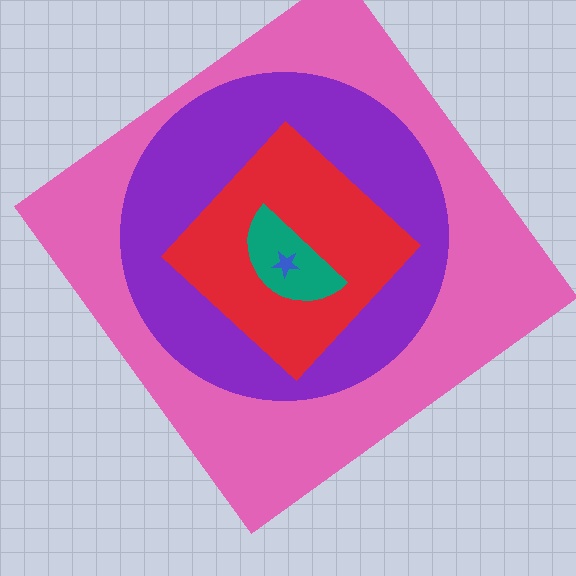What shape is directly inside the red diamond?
The teal semicircle.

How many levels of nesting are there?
5.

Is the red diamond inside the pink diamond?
Yes.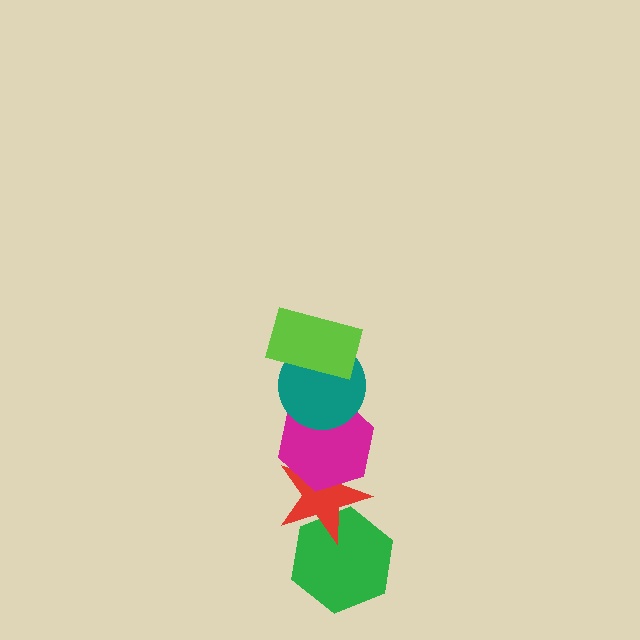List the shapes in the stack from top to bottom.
From top to bottom: the lime rectangle, the teal circle, the magenta hexagon, the red star, the green hexagon.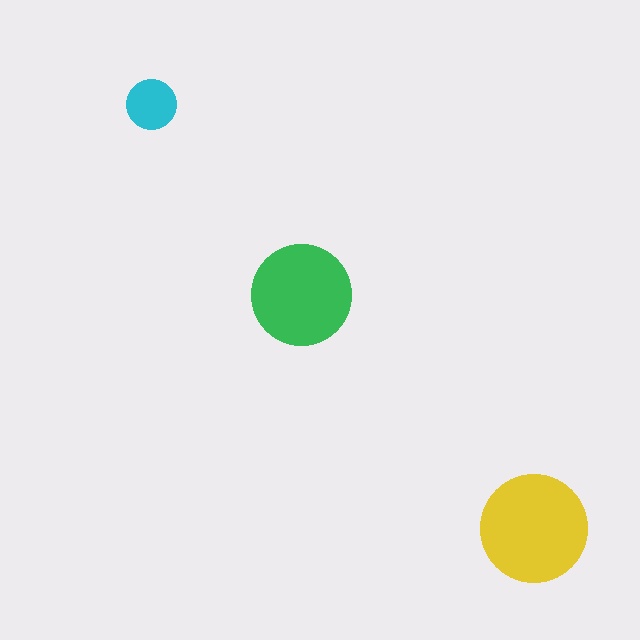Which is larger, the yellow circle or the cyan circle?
The yellow one.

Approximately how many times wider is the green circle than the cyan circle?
About 2 times wider.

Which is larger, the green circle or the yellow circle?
The yellow one.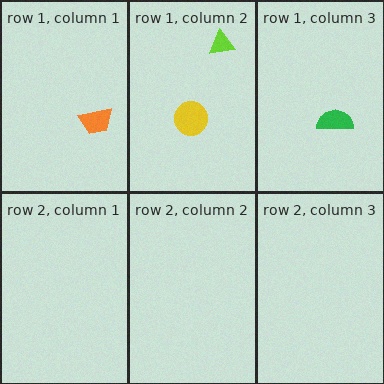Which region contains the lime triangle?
The row 1, column 2 region.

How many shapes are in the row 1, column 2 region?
2.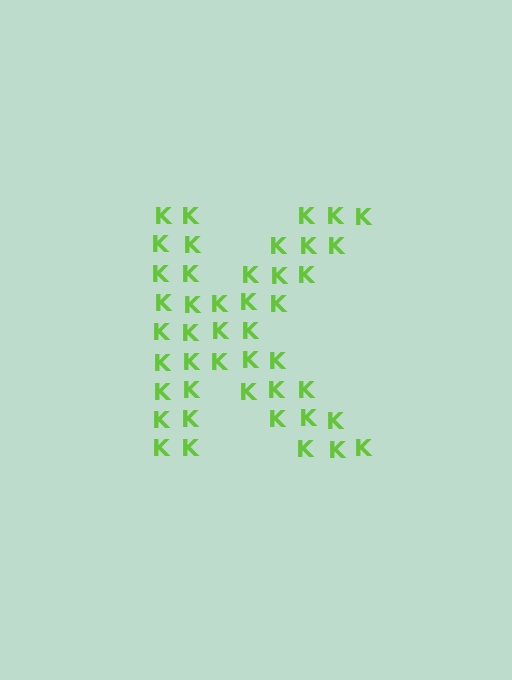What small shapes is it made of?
It is made of small letter K's.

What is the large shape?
The large shape is the letter K.